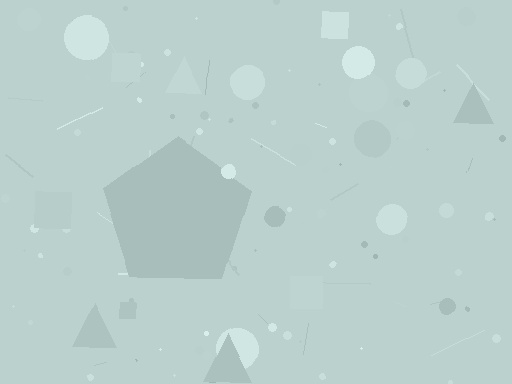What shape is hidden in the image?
A pentagon is hidden in the image.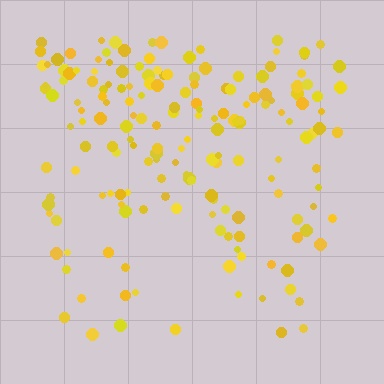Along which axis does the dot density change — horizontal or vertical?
Vertical.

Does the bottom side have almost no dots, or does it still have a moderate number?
Still a moderate number, just noticeably fewer than the top.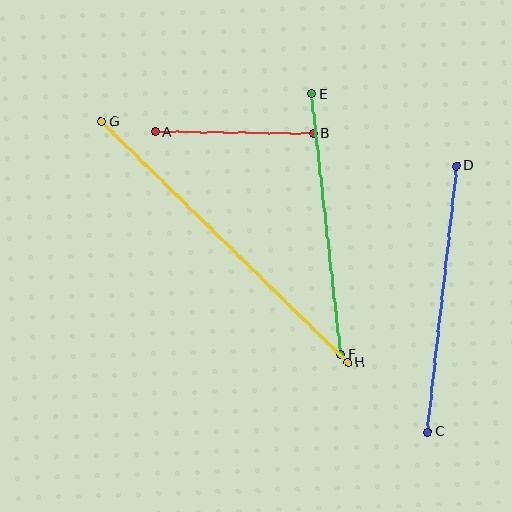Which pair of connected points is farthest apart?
Points G and H are farthest apart.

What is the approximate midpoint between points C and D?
The midpoint is at approximately (442, 299) pixels.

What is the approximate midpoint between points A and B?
The midpoint is at approximately (234, 133) pixels.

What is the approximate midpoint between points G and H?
The midpoint is at approximately (224, 242) pixels.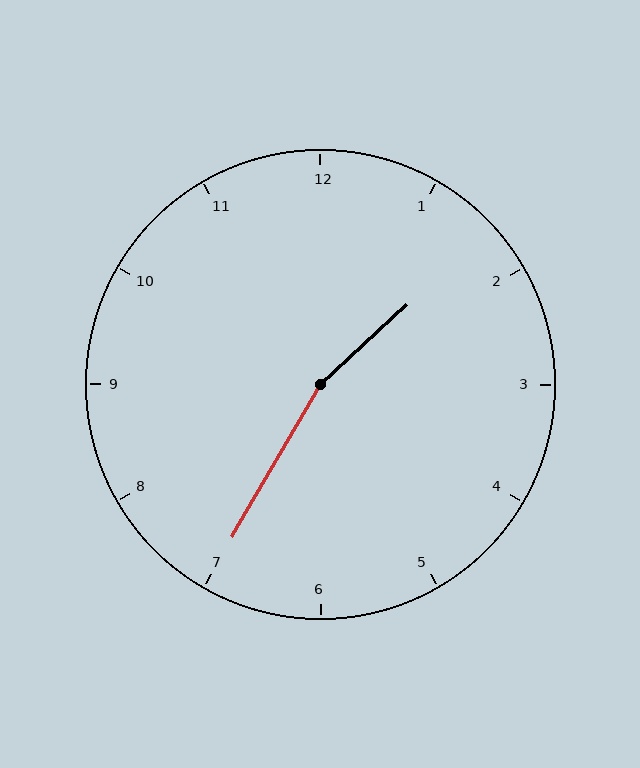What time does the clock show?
1:35.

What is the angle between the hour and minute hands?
Approximately 162 degrees.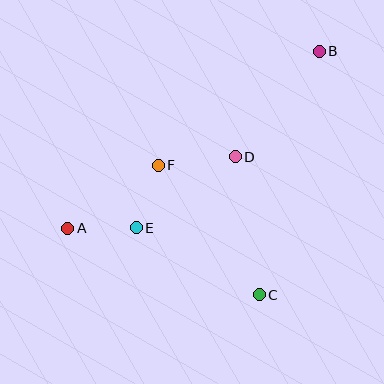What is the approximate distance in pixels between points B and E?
The distance between B and E is approximately 254 pixels.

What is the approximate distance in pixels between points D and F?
The distance between D and F is approximately 78 pixels.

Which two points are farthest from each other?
Points A and B are farthest from each other.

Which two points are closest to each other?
Points E and F are closest to each other.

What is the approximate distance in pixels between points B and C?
The distance between B and C is approximately 251 pixels.